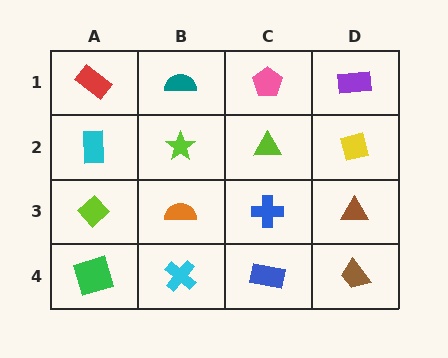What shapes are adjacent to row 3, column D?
A yellow square (row 2, column D), a brown trapezoid (row 4, column D), a blue cross (row 3, column C).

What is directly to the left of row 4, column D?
A blue rectangle.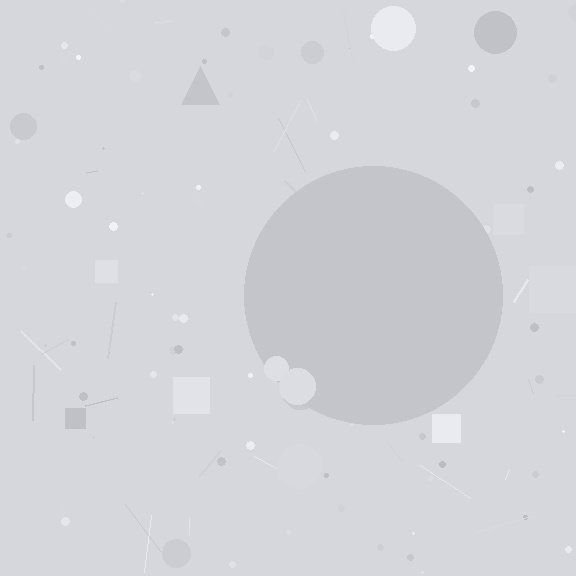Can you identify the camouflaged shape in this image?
The camouflaged shape is a circle.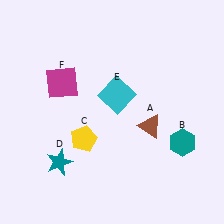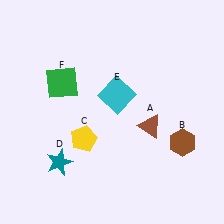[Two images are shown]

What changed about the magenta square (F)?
In Image 1, F is magenta. In Image 2, it changed to green.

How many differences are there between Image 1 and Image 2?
There are 2 differences between the two images.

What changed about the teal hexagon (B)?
In Image 1, B is teal. In Image 2, it changed to brown.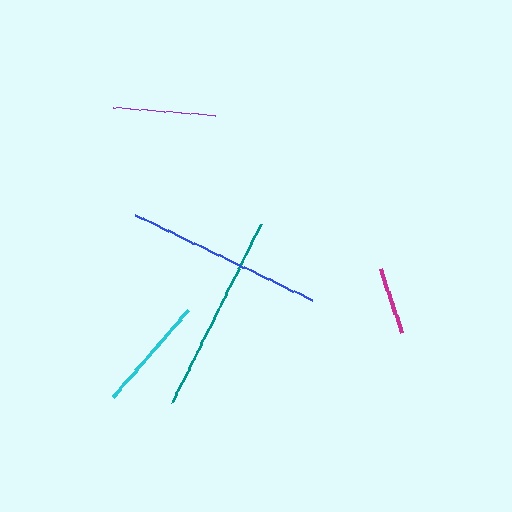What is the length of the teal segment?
The teal segment is approximately 199 pixels long.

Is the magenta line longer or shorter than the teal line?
The teal line is longer than the magenta line.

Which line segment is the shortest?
The magenta line is the shortest at approximately 67 pixels.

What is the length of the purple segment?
The purple segment is approximately 102 pixels long.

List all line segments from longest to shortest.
From longest to shortest: teal, blue, cyan, purple, magenta.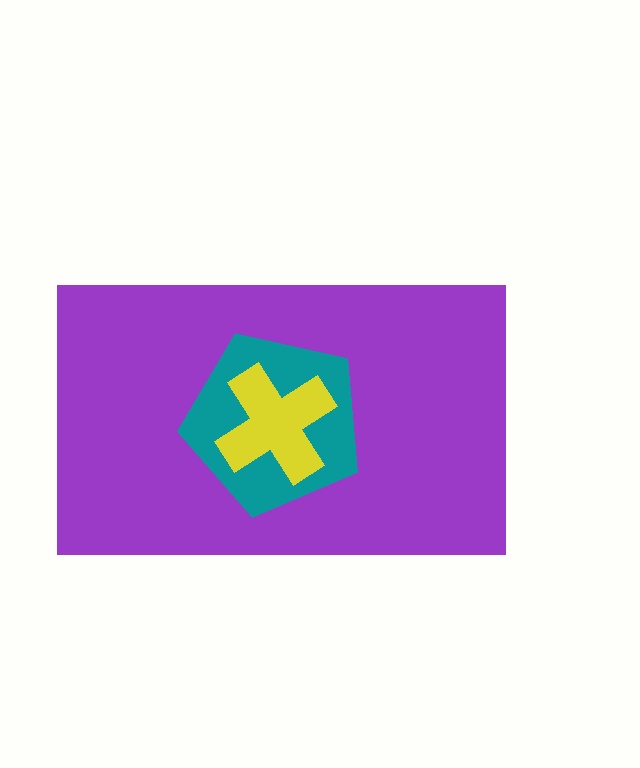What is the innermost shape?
The yellow cross.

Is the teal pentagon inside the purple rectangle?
Yes.